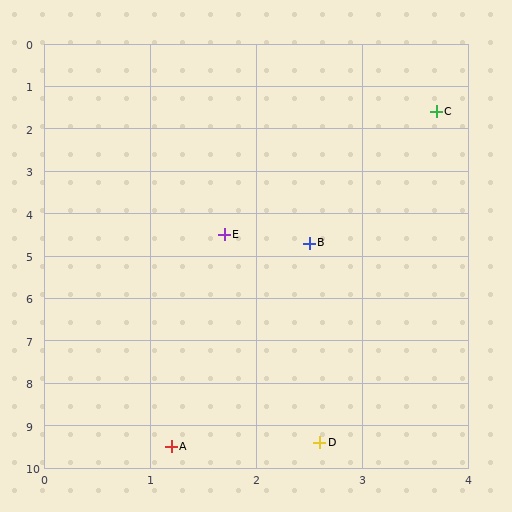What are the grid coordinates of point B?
Point B is at approximately (2.5, 4.7).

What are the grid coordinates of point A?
Point A is at approximately (1.2, 9.5).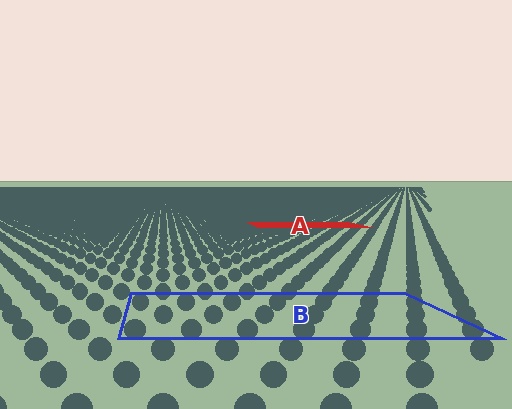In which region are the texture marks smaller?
The texture marks are smaller in region A, because it is farther away.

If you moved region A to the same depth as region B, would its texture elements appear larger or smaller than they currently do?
They would appear larger. At a closer depth, the same texture elements are projected at a bigger on-screen size.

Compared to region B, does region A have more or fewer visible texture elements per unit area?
Region A has more texture elements per unit area — they are packed more densely because it is farther away.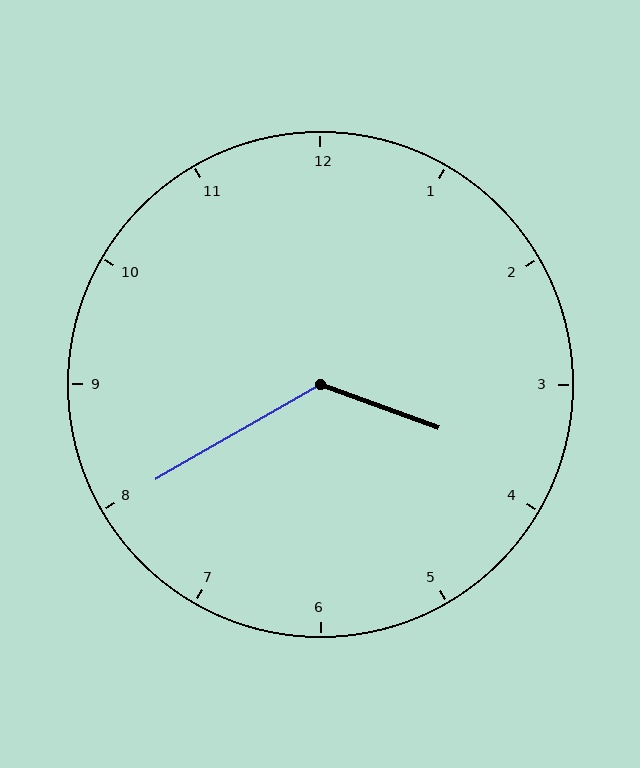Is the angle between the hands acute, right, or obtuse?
It is obtuse.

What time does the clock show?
3:40.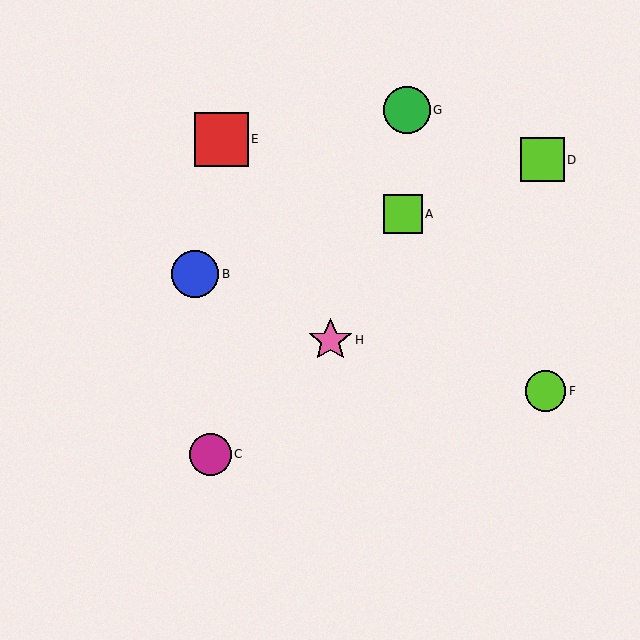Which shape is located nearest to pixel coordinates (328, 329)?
The pink star (labeled H) at (330, 340) is nearest to that location.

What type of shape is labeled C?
Shape C is a magenta circle.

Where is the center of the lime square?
The center of the lime square is at (542, 160).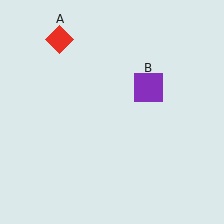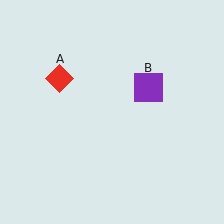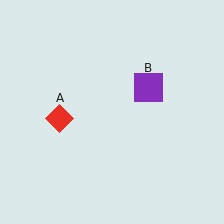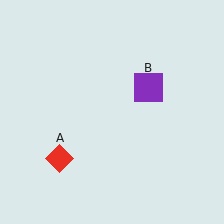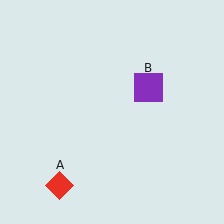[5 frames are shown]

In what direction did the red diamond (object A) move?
The red diamond (object A) moved down.